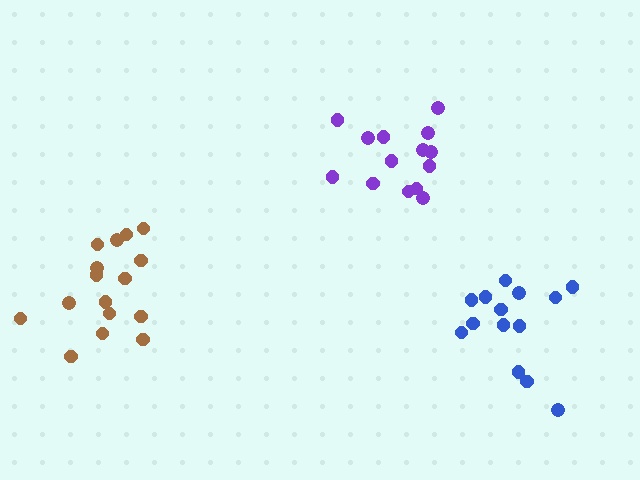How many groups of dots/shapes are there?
There are 3 groups.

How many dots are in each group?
Group 1: 14 dots, Group 2: 14 dots, Group 3: 16 dots (44 total).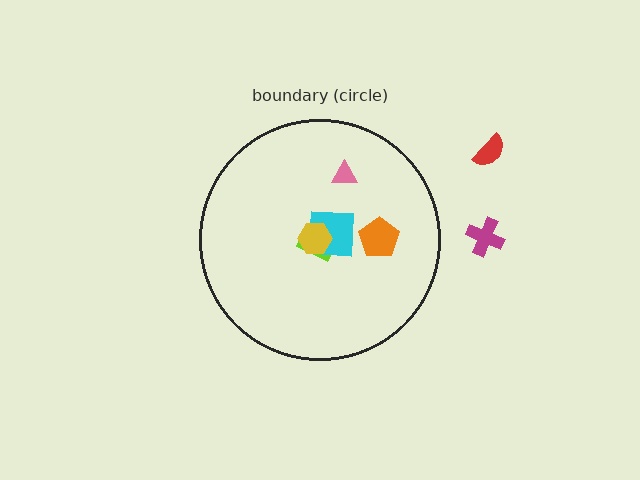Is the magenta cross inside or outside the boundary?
Outside.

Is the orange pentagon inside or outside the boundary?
Inside.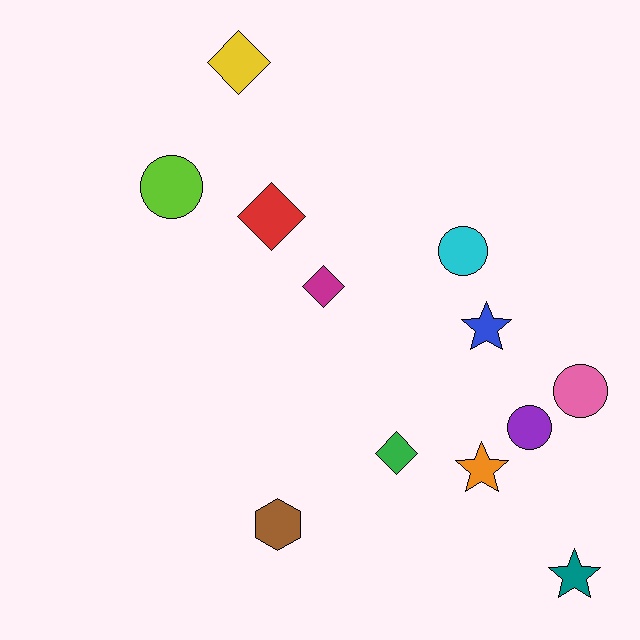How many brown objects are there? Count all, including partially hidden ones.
There is 1 brown object.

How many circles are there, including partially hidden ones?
There are 4 circles.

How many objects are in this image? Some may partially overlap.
There are 12 objects.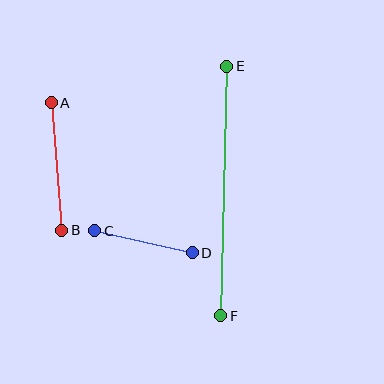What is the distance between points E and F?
The distance is approximately 250 pixels.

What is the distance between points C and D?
The distance is approximately 100 pixels.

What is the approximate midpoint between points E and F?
The midpoint is at approximately (224, 191) pixels.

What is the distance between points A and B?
The distance is approximately 128 pixels.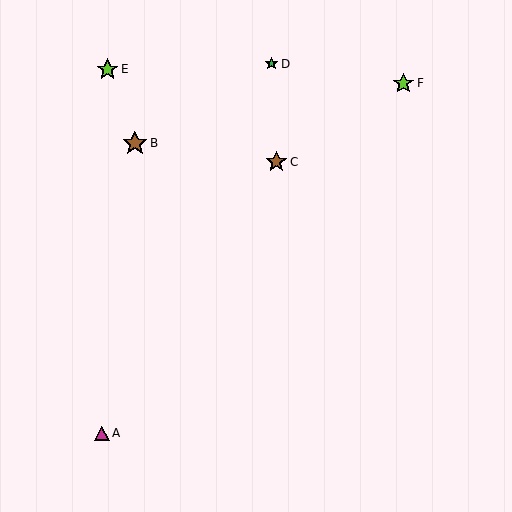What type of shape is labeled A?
Shape A is a magenta triangle.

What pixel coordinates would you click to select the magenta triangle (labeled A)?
Click at (102, 433) to select the magenta triangle A.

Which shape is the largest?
The brown star (labeled B) is the largest.